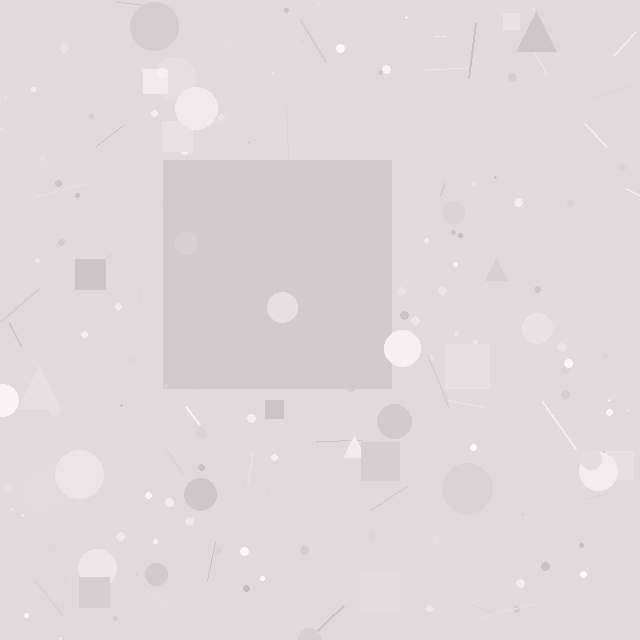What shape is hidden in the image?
A square is hidden in the image.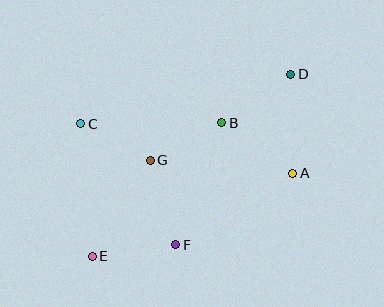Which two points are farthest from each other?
Points D and E are farthest from each other.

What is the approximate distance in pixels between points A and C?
The distance between A and C is approximately 217 pixels.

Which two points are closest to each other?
Points C and G are closest to each other.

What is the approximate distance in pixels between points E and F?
The distance between E and F is approximately 84 pixels.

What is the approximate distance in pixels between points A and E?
The distance between A and E is approximately 217 pixels.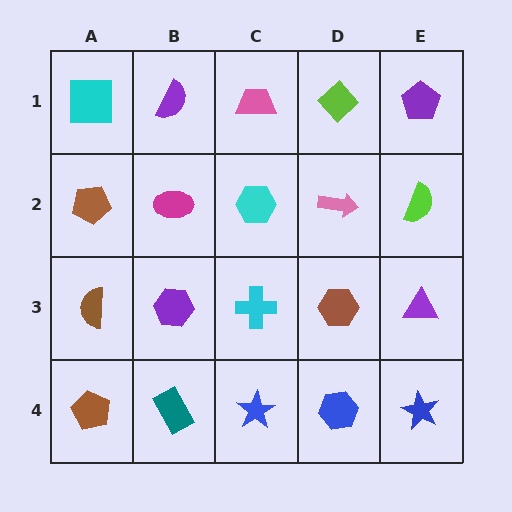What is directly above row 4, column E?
A purple triangle.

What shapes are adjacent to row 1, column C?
A cyan hexagon (row 2, column C), a purple semicircle (row 1, column B), a lime diamond (row 1, column D).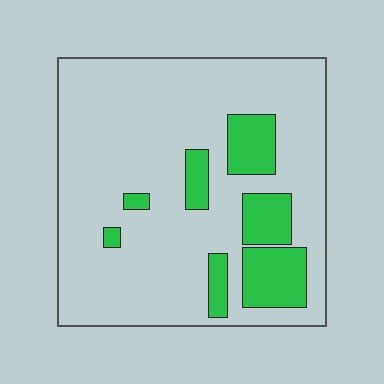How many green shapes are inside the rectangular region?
7.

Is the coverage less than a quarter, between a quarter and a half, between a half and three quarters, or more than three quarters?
Less than a quarter.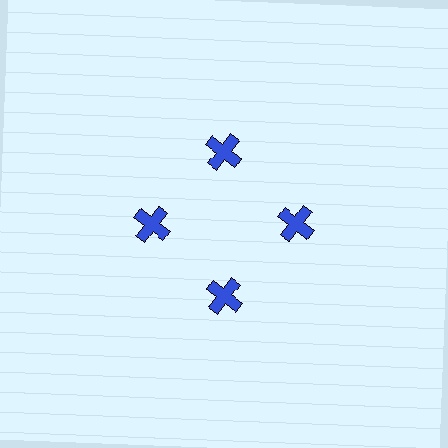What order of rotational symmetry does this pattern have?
This pattern has 4-fold rotational symmetry.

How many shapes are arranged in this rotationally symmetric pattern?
There are 4 shapes, arranged in 4 groups of 1.